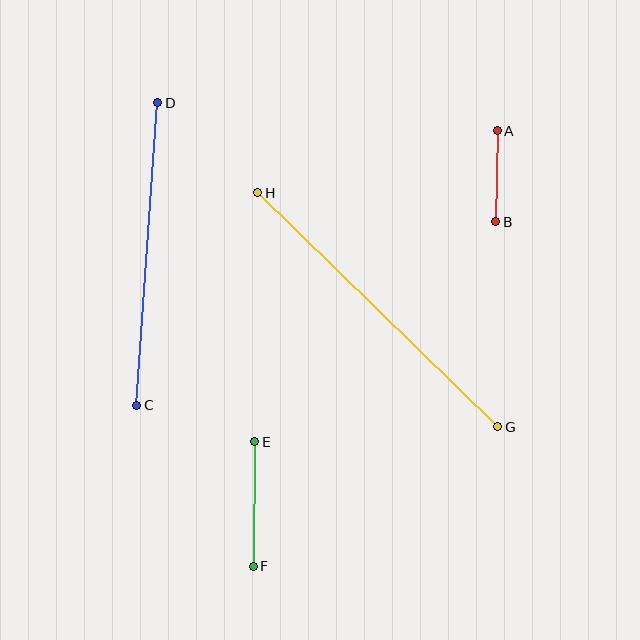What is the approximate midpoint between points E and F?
The midpoint is at approximately (254, 504) pixels.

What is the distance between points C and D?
The distance is approximately 303 pixels.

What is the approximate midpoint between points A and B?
The midpoint is at approximately (496, 176) pixels.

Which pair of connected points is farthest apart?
Points G and H are farthest apart.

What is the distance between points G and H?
The distance is approximately 335 pixels.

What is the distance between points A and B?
The distance is approximately 91 pixels.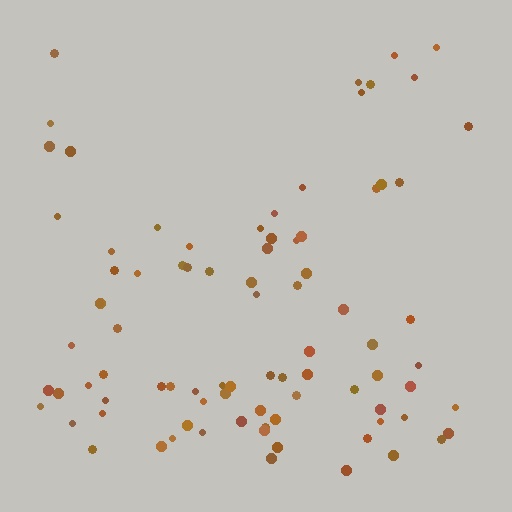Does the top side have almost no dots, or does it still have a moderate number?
Still a moderate number, just noticeably fewer than the bottom.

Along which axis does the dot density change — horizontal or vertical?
Vertical.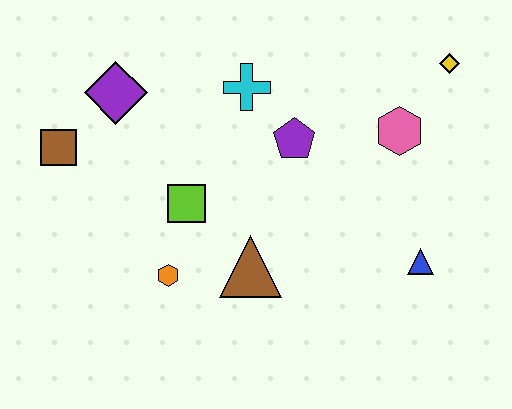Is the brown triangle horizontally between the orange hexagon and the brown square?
No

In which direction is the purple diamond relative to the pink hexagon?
The purple diamond is to the left of the pink hexagon.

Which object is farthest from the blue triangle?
The brown square is farthest from the blue triangle.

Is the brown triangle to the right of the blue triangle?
No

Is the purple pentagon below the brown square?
No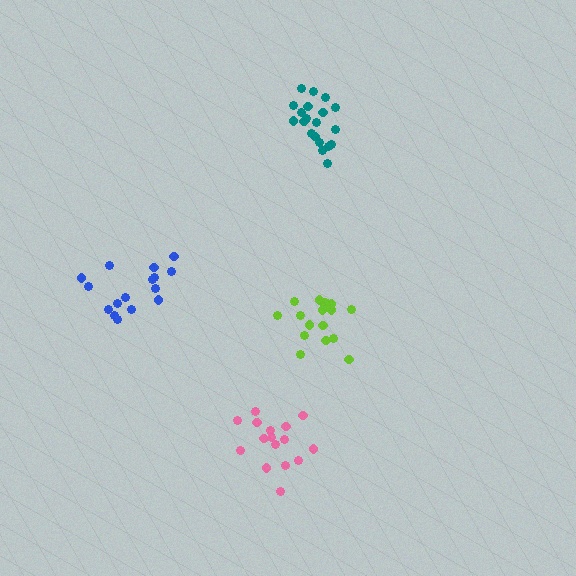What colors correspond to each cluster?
The clusters are colored: blue, pink, lime, teal.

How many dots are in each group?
Group 1: 16 dots, Group 2: 16 dots, Group 3: 17 dots, Group 4: 20 dots (69 total).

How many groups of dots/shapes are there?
There are 4 groups.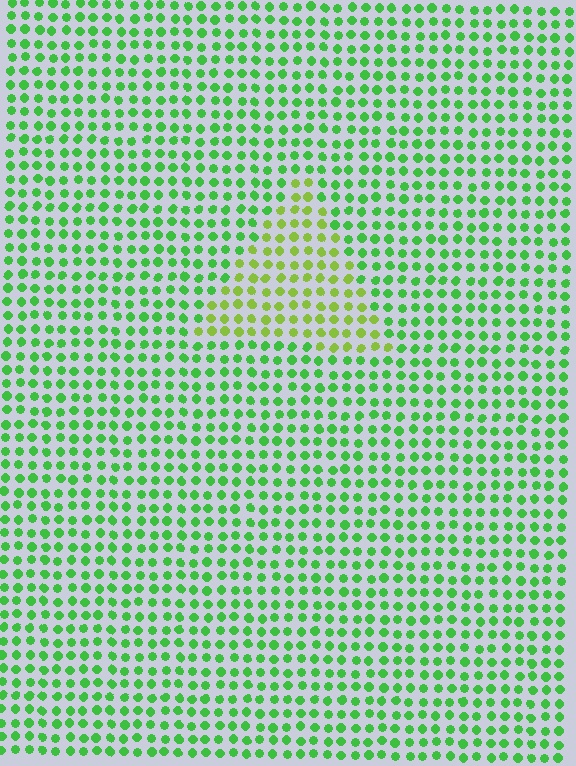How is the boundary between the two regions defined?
The boundary is defined purely by a slight shift in hue (about 35 degrees). Spacing, size, and orientation are identical on both sides.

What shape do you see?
I see a triangle.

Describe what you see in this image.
The image is filled with small green elements in a uniform arrangement. A triangle-shaped region is visible where the elements are tinted to a slightly different hue, forming a subtle color boundary.